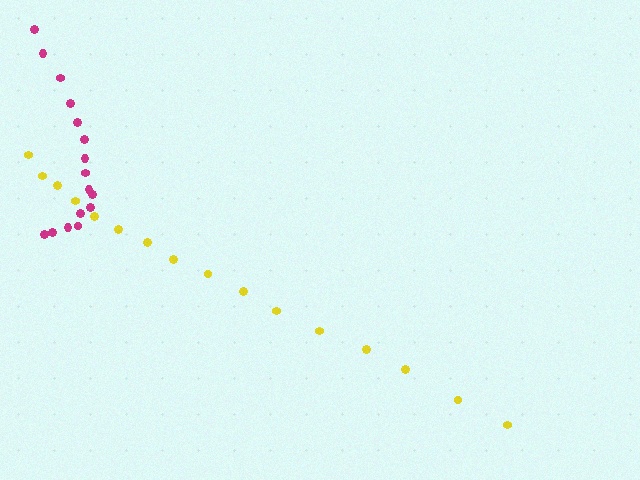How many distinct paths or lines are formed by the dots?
There are 2 distinct paths.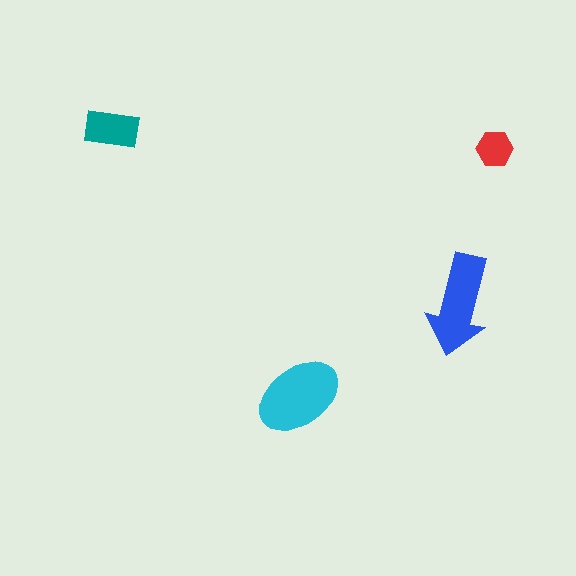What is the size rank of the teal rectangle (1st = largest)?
3rd.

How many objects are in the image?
There are 4 objects in the image.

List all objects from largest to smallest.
The cyan ellipse, the blue arrow, the teal rectangle, the red hexagon.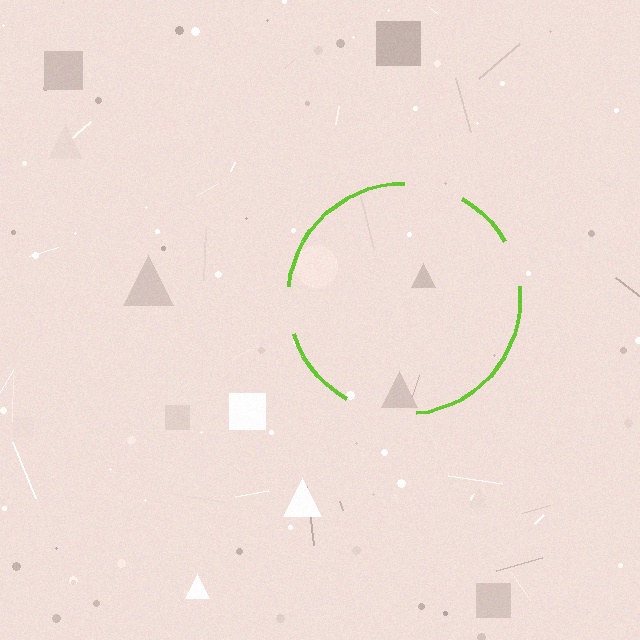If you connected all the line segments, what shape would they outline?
They would outline a circle.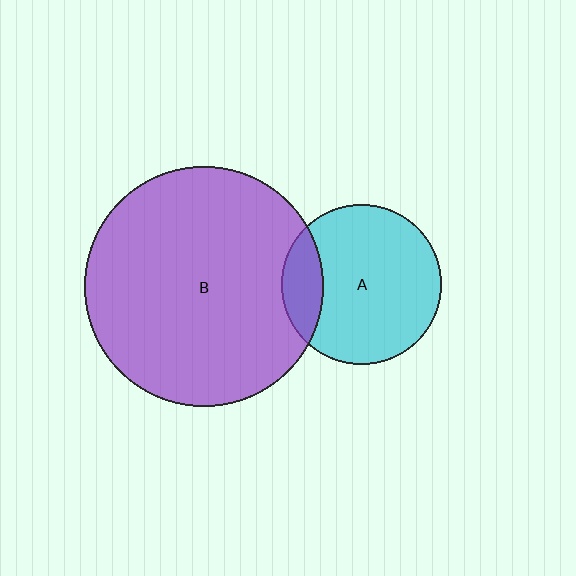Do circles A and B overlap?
Yes.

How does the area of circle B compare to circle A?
Approximately 2.2 times.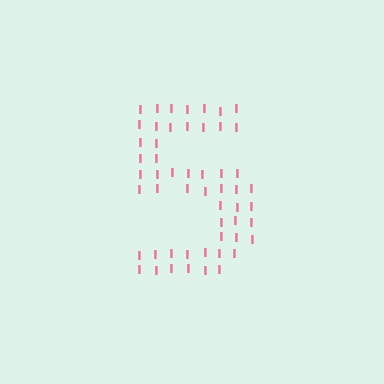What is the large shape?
The large shape is the digit 5.